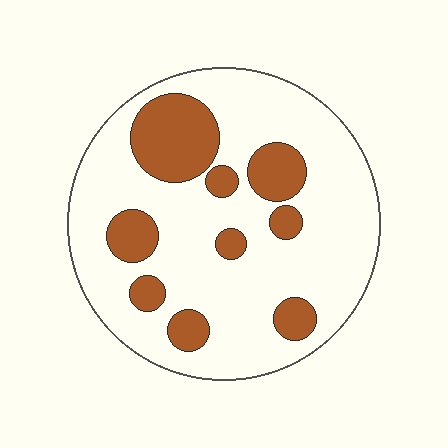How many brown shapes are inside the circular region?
9.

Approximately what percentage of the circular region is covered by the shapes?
Approximately 25%.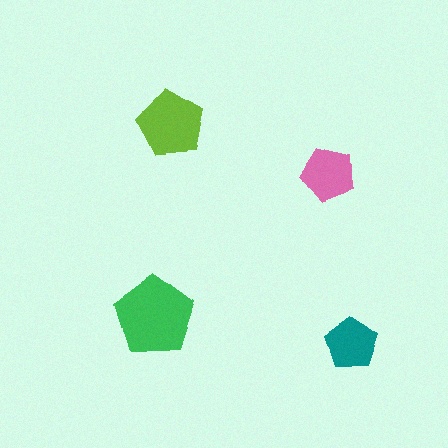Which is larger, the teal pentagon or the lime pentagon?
The lime one.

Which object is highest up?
The lime pentagon is topmost.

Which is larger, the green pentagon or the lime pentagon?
The green one.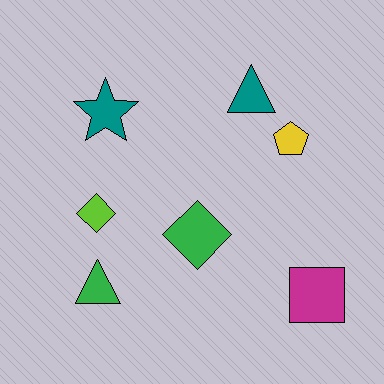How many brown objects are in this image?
There are no brown objects.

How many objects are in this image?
There are 7 objects.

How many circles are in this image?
There are no circles.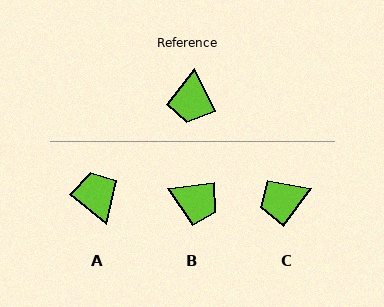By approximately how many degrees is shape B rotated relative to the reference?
Approximately 71 degrees counter-clockwise.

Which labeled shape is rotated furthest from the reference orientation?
A, about 155 degrees away.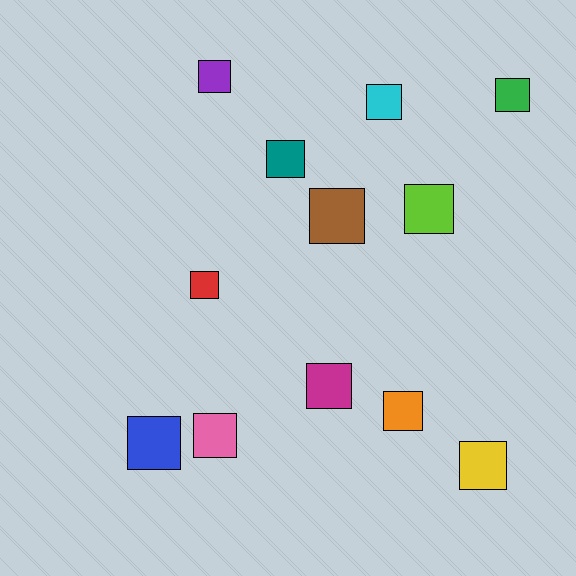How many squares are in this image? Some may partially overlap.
There are 12 squares.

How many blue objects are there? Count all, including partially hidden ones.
There is 1 blue object.